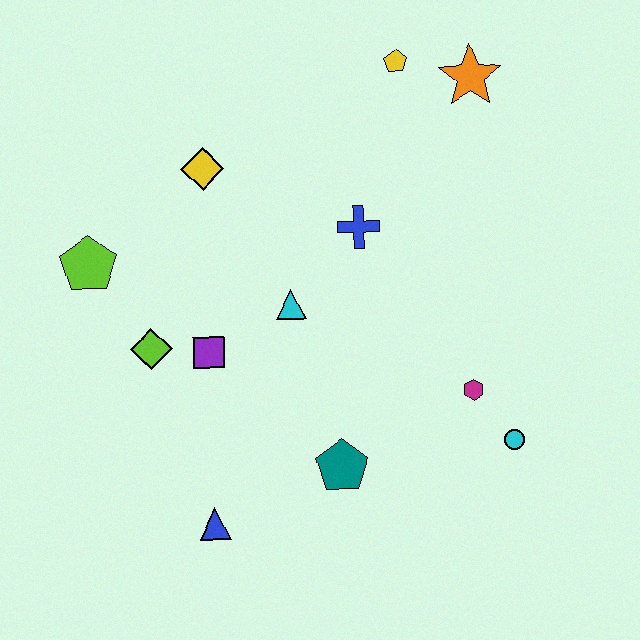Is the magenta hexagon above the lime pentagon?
No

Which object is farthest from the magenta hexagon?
The lime pentagon is farthest from the magenta hexagon.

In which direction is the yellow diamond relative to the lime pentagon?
The yellow diamond is to the right of the lime pentagon.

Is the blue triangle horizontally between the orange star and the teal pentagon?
No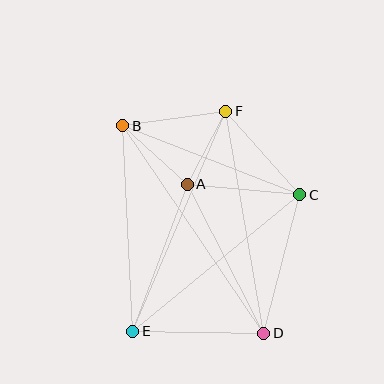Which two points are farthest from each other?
Points B and D are farthest from each other.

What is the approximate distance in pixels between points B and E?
The distance between B and E is approximately 205 pixels.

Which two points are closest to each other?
Points A and F are closest to each other.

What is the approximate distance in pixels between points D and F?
The distance between D and F is approximately 225 pixels.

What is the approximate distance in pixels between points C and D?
The distance between C and D is approximately 143 pixels.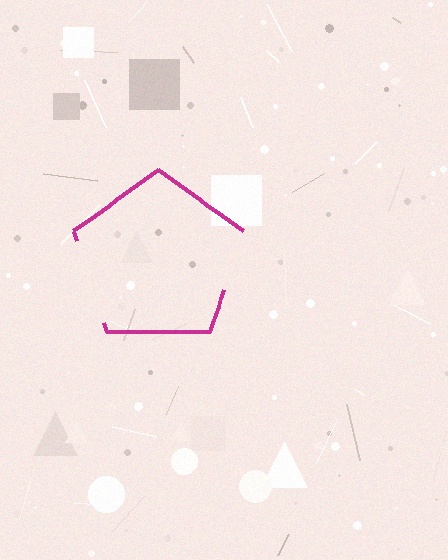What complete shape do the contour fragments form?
The contour fragments form a pentagon.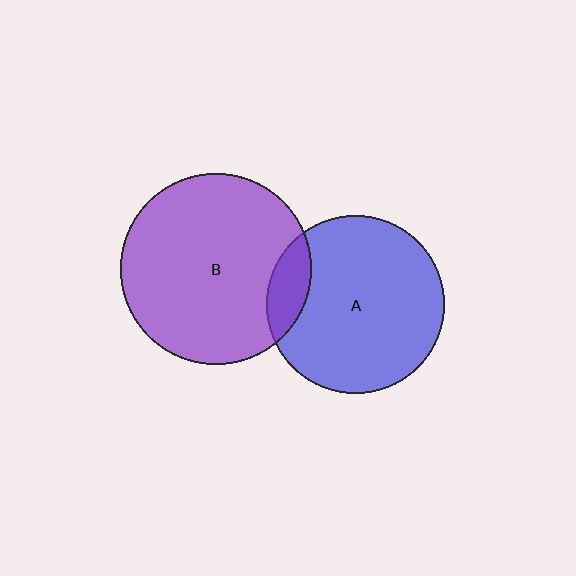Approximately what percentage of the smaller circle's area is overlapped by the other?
Approximately 15%.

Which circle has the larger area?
Circle B (purple).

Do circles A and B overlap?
Yes.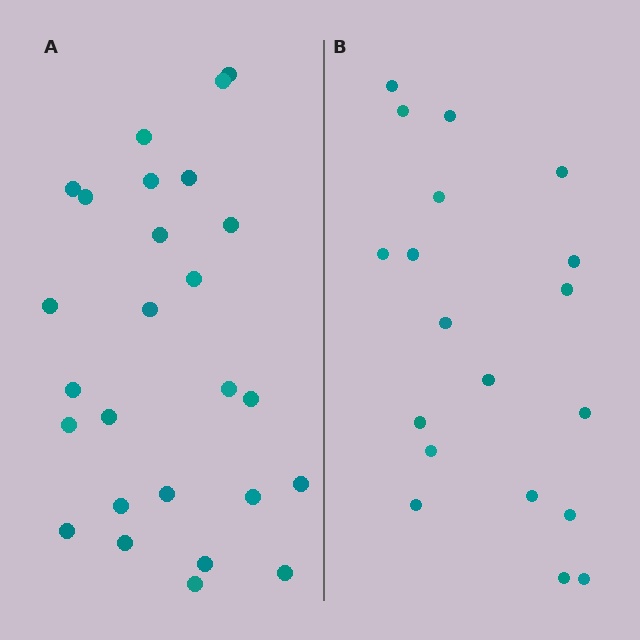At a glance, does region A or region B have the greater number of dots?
Region A (the left region) has more dots.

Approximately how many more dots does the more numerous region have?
Region A has roughly 8 or so more dots than region B.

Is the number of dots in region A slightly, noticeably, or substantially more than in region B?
Region A has noticeably more, but not dramatically so. The ratio is roughly 1.4 to 1.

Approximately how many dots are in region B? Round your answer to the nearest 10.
About 20 dots. (The exact count is 19, which rounds to 20.)